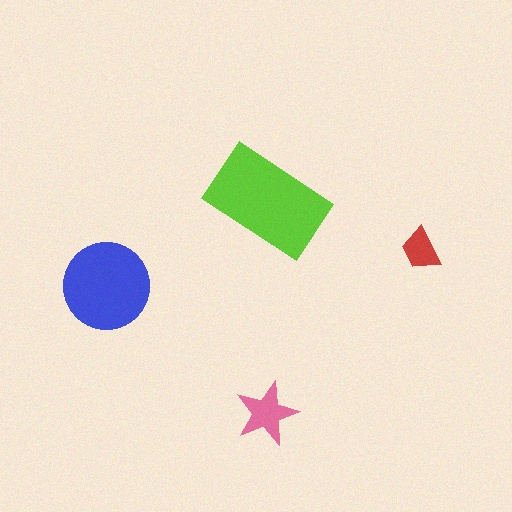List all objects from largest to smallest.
The lime rectangle, the blue circle, the pink star, the red trapezoid.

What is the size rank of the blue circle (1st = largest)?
2nd.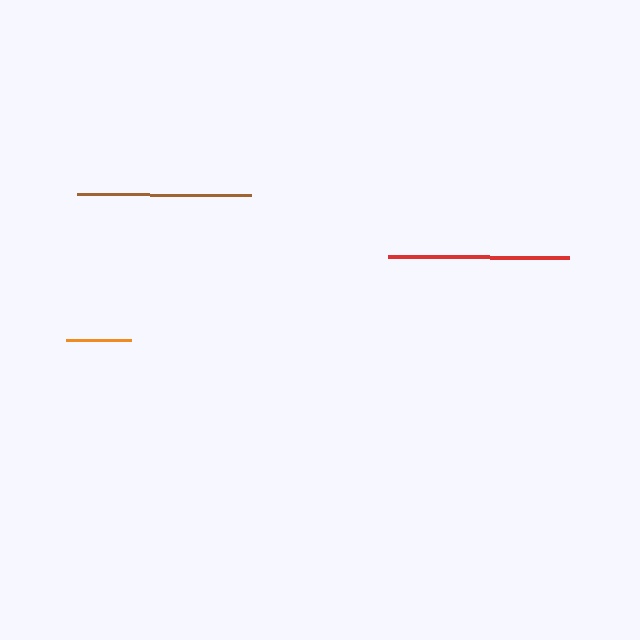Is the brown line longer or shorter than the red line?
The red line is longer than the brown line.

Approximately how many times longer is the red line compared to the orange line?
The red line is approximately 2.8 times the length of the orange line.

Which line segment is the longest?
The red line is the longest at approximately 181 pixels.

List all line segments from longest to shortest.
From longest to shortest: red, brown, orange.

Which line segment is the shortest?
The orange line is the shortest at approximately 65 pixels.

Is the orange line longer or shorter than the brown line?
The brown line is longer than the orange line.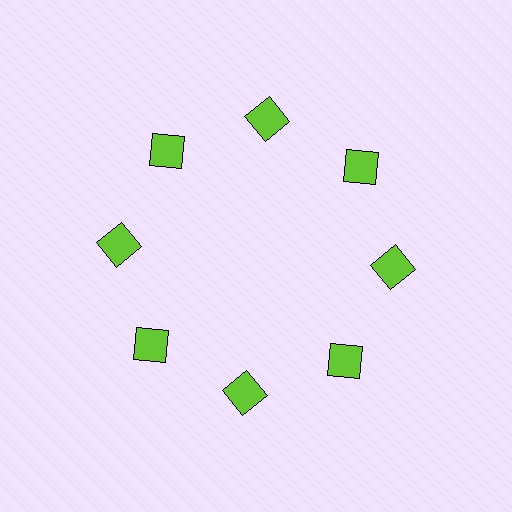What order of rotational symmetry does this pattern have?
This pattern has 8-fold rotational symmetry.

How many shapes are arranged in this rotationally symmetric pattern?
There are 8 shapes, arranged in 8 groups of 1.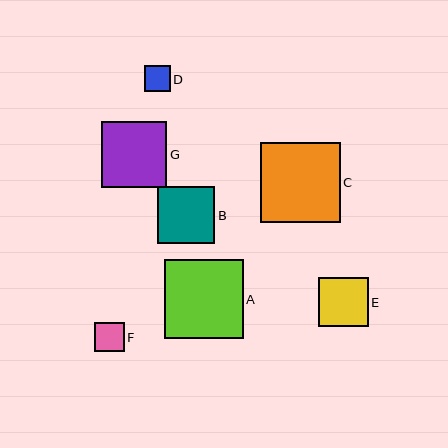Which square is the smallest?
Square D is the smallest with a size of approximately 25 pixels.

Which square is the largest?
Square C is the largest with a size of approximately 80 pixels.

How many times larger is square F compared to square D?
Square F is approximately 1.2 times the size of square D.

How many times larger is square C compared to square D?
Square C is approximately 3.1 times the size of square D.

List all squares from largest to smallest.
From largest to smallest: C, A, G, B, E, F, D.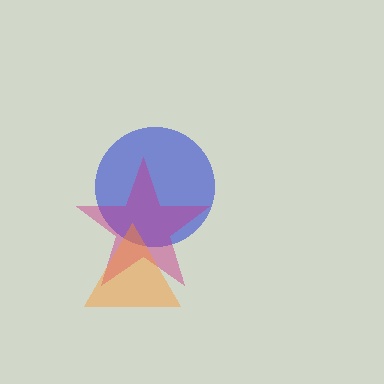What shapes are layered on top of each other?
The layered shapes are: a blue circle, a magenta star, an orange triangle.